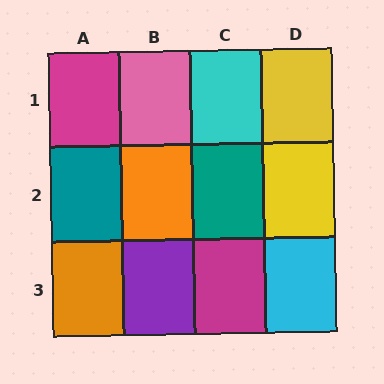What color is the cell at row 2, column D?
Yellow.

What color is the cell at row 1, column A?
Magenta.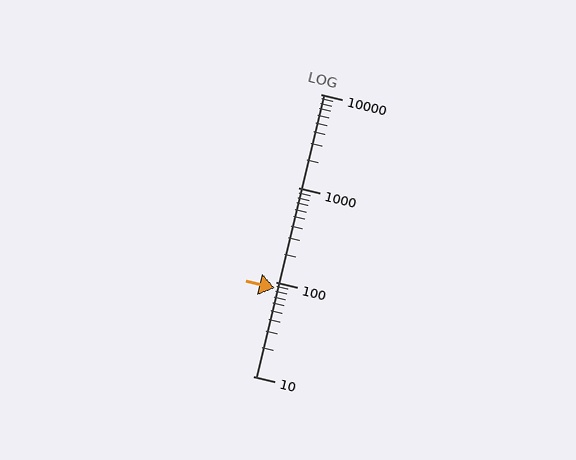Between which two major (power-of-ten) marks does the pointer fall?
The pointer is between 10 and 100.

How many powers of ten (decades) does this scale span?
The scale spans 3 decades, from 10 to 10000.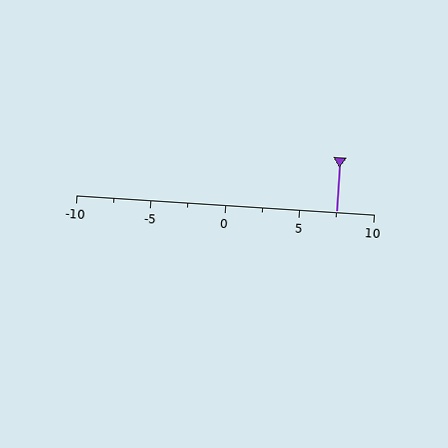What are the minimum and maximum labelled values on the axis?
The axis runs from -10 to 10.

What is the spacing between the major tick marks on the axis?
The major ticks are spaced 5 apart.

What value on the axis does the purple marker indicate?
The marker indicates approximately 7.5.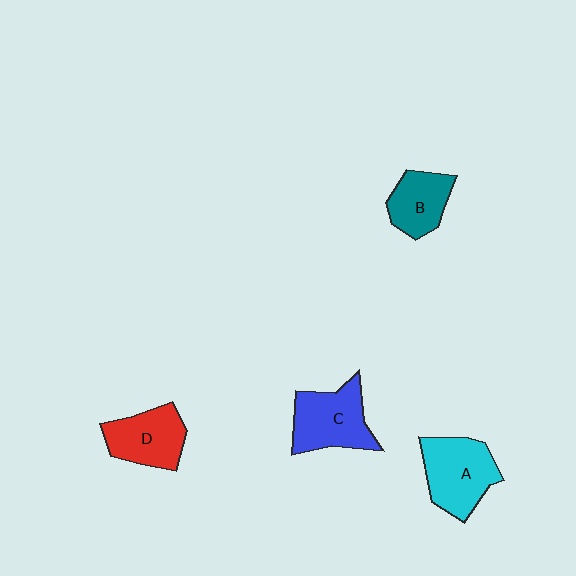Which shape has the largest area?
Shape A (cyan).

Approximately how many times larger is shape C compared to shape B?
Approximately 1.4 times.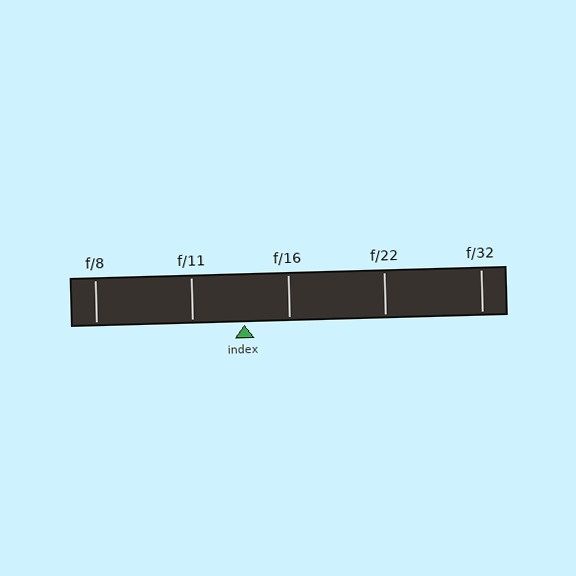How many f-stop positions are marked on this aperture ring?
There are 5 f-stop positions marked.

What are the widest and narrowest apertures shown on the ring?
The widest aperture shown is f/8 and the narrowest is f/32.